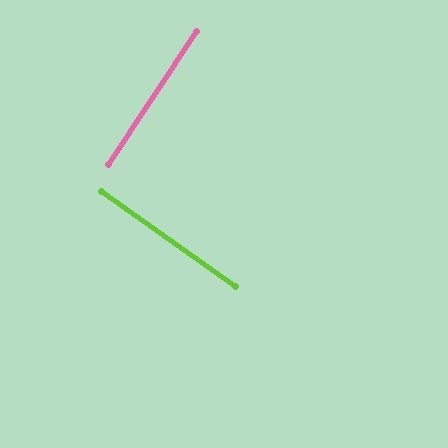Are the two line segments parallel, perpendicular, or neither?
Perpendicular — they meet at approximately 88°.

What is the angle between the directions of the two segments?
Approximately 88 degrees.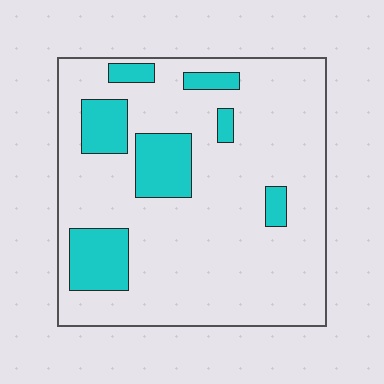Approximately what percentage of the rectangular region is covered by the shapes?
Approximately 20%.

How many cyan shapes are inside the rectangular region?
7.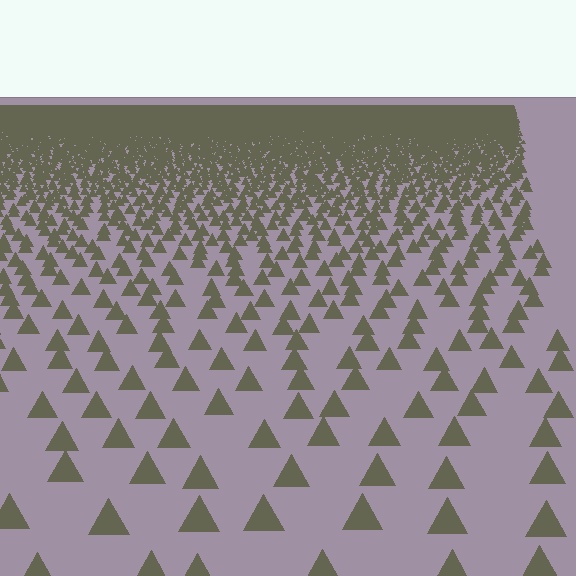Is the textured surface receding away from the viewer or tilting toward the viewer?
The surface is receding away from the viewer. Texture elements get smaller and denser toward the top.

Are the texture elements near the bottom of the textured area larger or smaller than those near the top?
Larger. Near the bottom, elements are closer to the viewer and appear at a bigger on-screen size.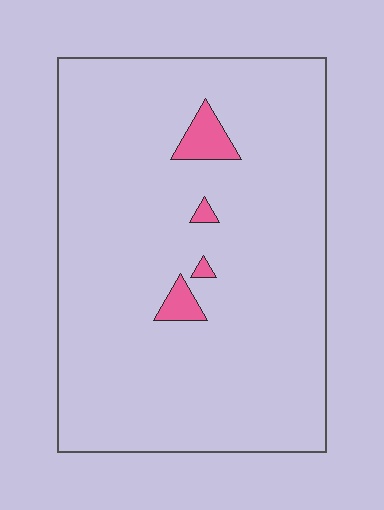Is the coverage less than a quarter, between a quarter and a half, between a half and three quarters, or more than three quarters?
Less than a quarter.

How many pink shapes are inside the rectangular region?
4.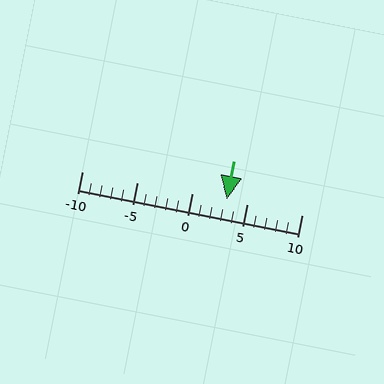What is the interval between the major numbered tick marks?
The major tick marks are spaced 5 units apart.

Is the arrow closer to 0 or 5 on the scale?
The arrow is closer to 5.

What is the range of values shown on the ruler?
The ruler shows values from -10 to 10.